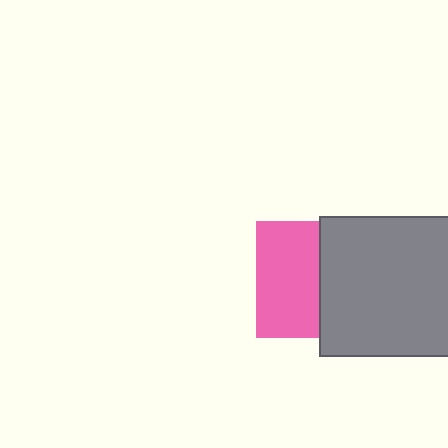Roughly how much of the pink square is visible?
About half of it is visible (roughly 54%).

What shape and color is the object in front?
The object in front is a gray square.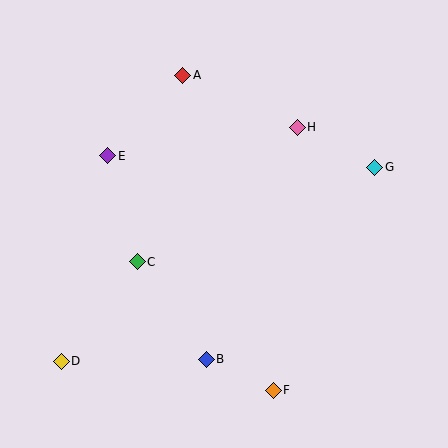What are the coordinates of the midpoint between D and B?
The midpoint between D and B is at (134, 360).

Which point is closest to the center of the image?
Point C at (137, 262) is closest to the center.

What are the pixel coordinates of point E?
Point E is at (108, 156).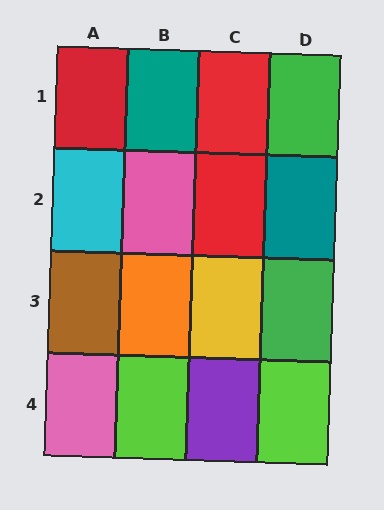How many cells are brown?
1 cell is brown.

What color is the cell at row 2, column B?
Pink.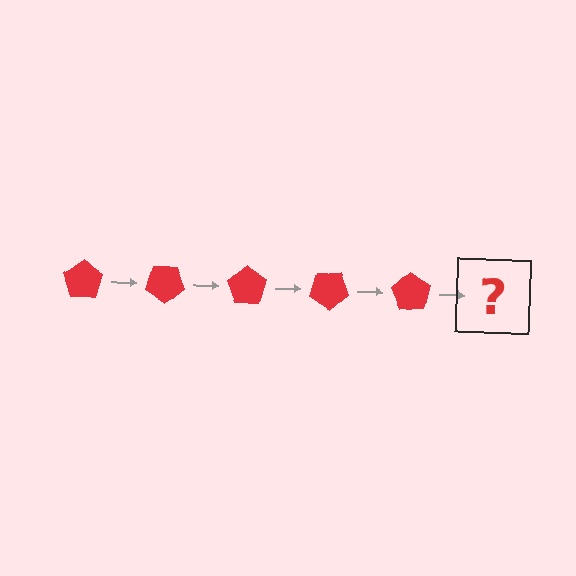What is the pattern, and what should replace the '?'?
The pattern is that the pentagon rotates 35 degrees each step. The '?' should be a red pentagon rotated 175 degrees.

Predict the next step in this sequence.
The next step is a red pentagon rotated 175 degrees.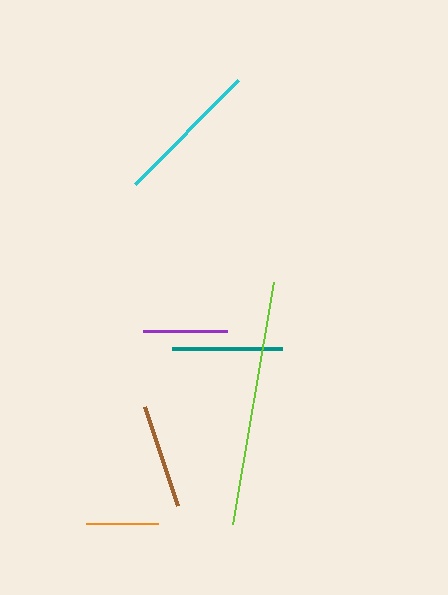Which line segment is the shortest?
The orange line is the shortest at approximately 72 pixels.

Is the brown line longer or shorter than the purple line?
The brown line is longer than the purple line.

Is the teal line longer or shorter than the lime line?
The lime line is longer than the teal line.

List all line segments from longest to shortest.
From longest to shortest: lime, cyan, teal, brown, purple, orange.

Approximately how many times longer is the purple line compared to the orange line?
The purple line is approximately 1.2 times the length of the orange line.